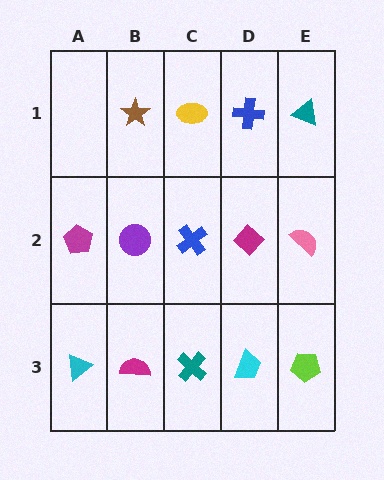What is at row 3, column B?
A magenta semicircle.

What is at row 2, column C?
A blue cross.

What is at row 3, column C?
A teal cross.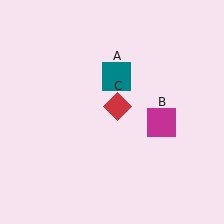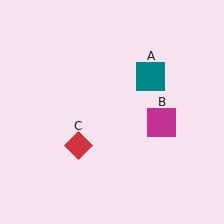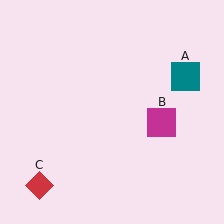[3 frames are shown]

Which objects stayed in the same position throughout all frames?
Magenta square (object B) remained stationary.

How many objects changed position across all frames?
2 objects changed position: teal square (object A), red diamond (object C).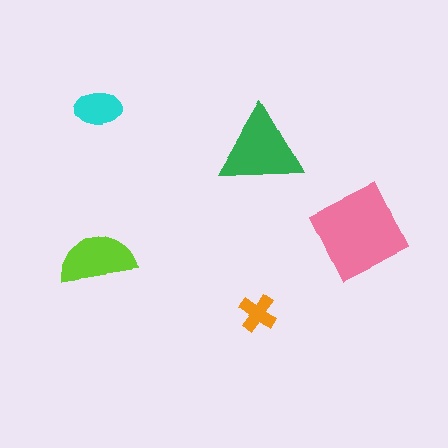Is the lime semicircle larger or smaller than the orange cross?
Larger.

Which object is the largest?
The pink diamond.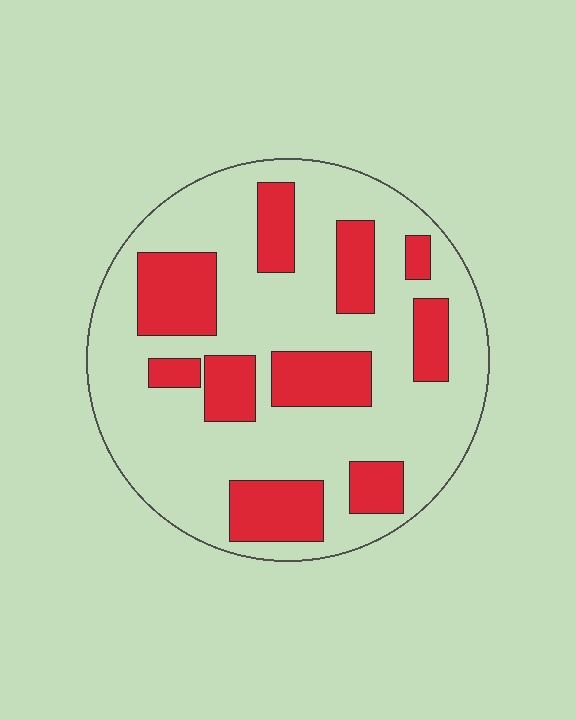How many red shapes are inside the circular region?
10.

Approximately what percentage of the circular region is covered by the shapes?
Approximately 30%.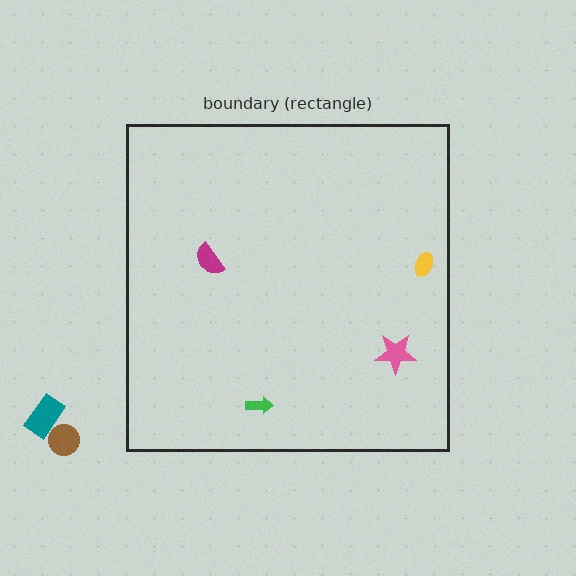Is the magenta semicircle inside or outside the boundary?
Inside.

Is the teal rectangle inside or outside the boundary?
Outside.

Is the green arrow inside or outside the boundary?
Inside.